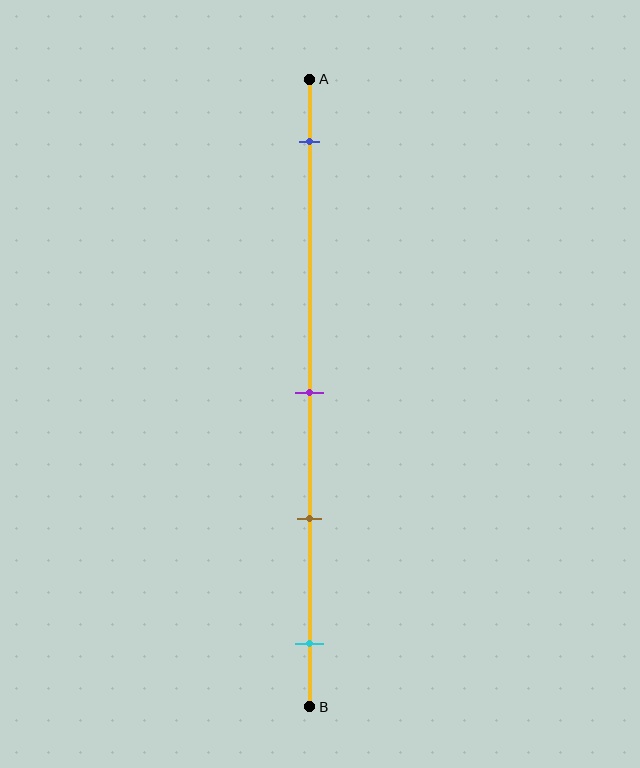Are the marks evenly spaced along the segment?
No, the marks are not evenly spaced.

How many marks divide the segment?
There are 4 marks dividing the segment.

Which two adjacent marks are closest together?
The purple and brown marks are the closest adjacent pair.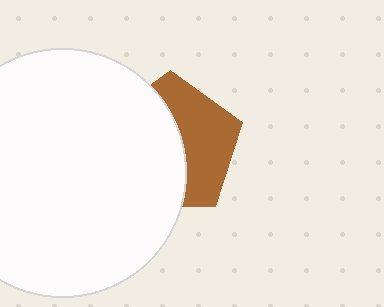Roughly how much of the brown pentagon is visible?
A small part of it is visible (roughly 44%).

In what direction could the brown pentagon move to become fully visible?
The brown pentagon could move right. That would shift it out from behind the white circle entirely.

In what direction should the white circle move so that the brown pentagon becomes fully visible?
The white circle should move left. That is the shortest direction to clear the overlap and leave the brown pentagon fully visible.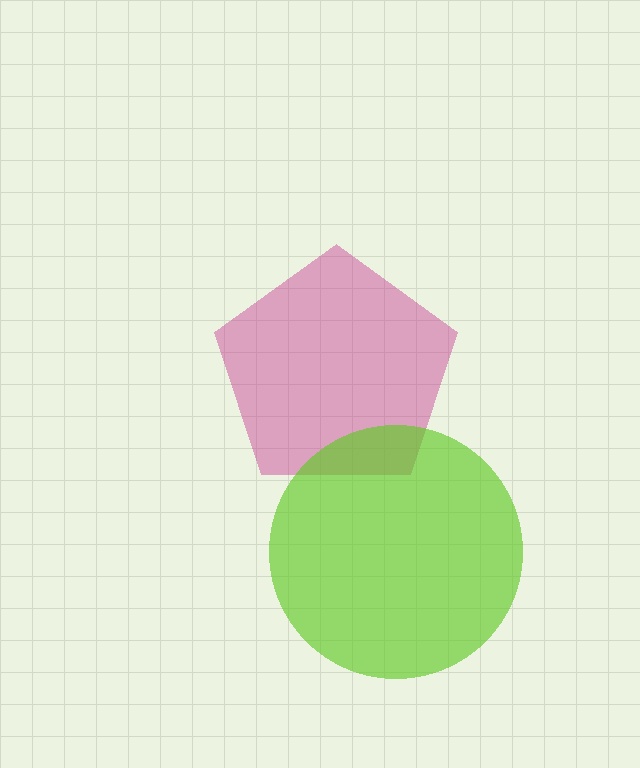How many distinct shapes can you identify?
There are 2 distinct shapes: a magenta pentagon, a lime circle.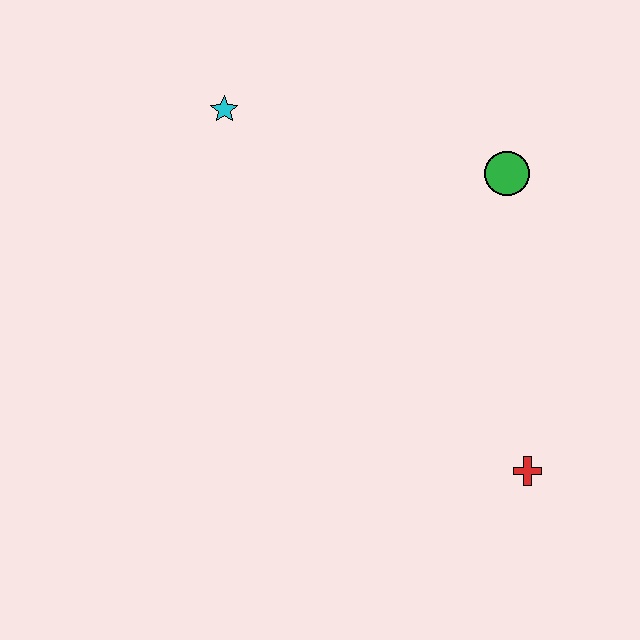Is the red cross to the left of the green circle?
No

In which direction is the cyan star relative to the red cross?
The cyan star is above the red cross.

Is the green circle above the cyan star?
No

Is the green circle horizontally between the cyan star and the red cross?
Yes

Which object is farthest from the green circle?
The red cross is farthest from the green circle.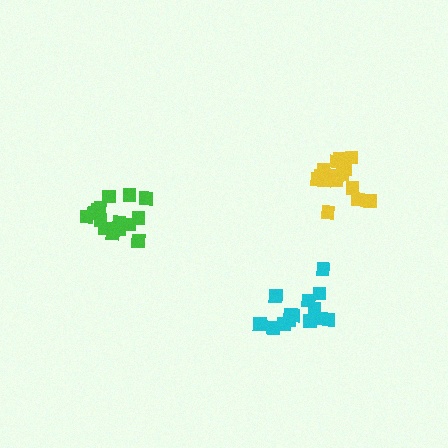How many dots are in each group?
Group 1: 16 dots, Group 2: 14 dots, Group 3: 17 dots (47 total).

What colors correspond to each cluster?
The clusters are colored: green, cyan, yellow.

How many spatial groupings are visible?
There are 3 spatial groupings.